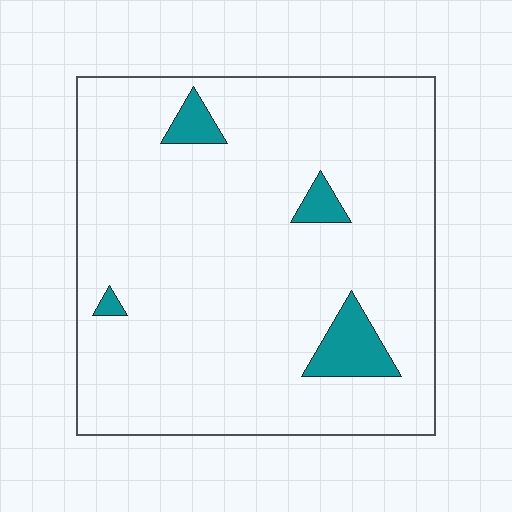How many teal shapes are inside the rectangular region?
4.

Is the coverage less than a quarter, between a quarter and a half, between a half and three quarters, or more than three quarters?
Less than a quarter.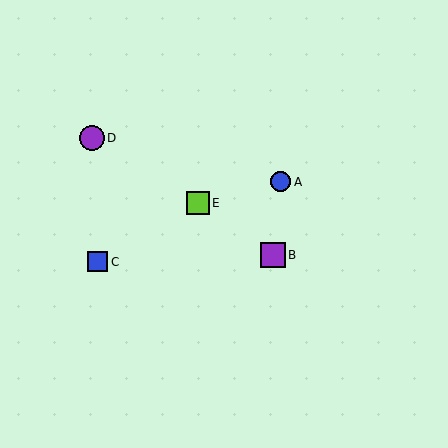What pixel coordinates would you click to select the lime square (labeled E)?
Click at (198, 203) to select the lime square E.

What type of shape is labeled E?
Shape E is a lime square.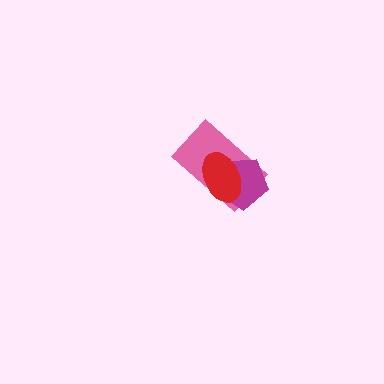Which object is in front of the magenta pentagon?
The red ellipse is in front of the magenta pentagon.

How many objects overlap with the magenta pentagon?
2 objects overlap with the magenta pentagon.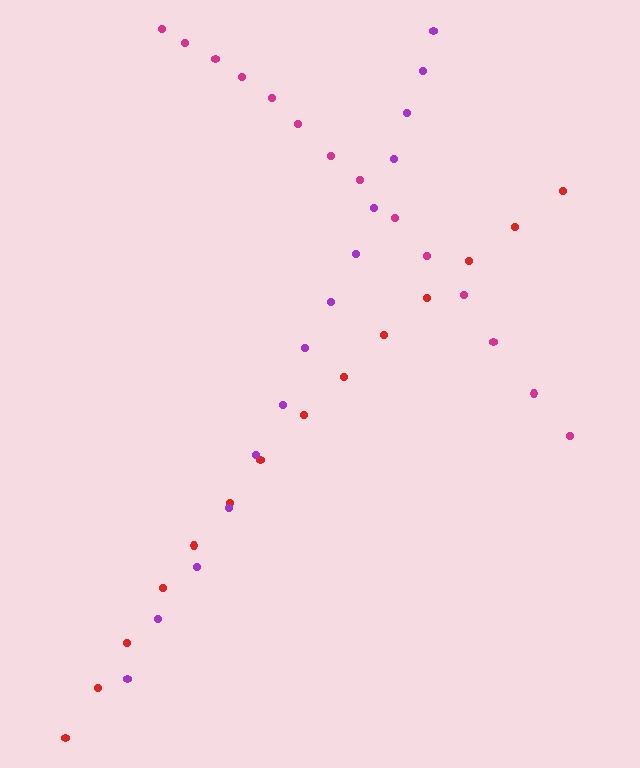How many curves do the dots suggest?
There are 3 distinct paths.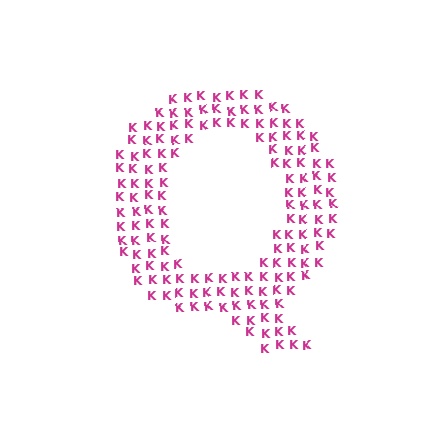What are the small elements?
The small elements are letter K's.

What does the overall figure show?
The overall figure shows the letter Q.